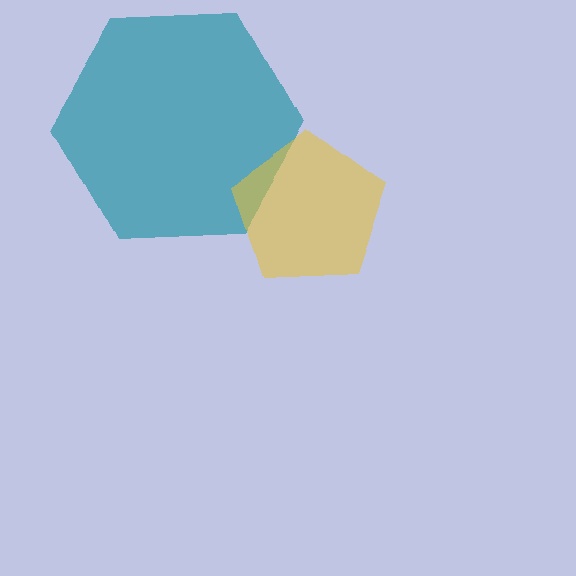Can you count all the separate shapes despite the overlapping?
Yes, there are 2 separate shapes.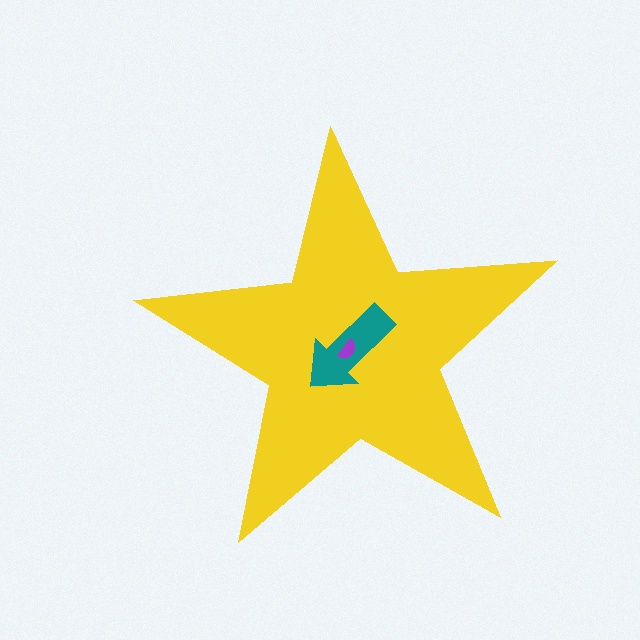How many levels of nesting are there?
3.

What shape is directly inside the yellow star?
The teal arrow.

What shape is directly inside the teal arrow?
The purple semicircle.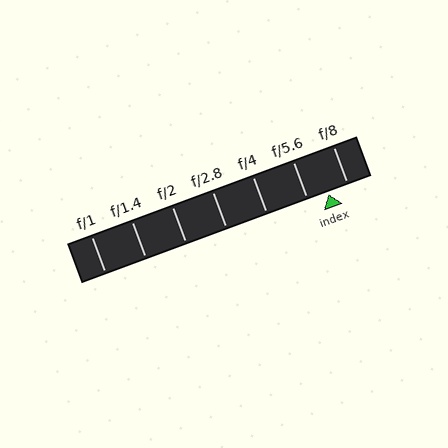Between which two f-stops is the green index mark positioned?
The index mark is between f/5.6 and f/8.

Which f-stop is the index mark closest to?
The index mark is closest to f/8.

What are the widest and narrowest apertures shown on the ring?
The widest aperture shown is f/1 and the narrowest is f/8.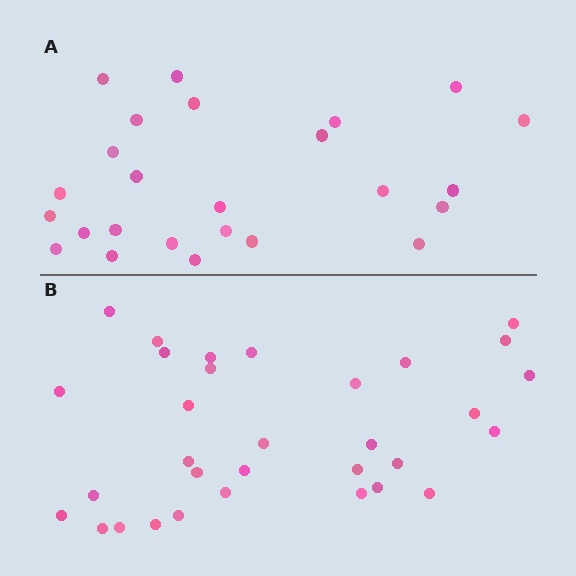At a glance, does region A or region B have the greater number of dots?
Region B (the bottom region) has more dots.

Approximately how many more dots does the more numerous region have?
Region B has roughly 8 or so more dots than region A.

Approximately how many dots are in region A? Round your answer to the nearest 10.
About 20 dots. (The exact count is 25, which rounds to 20.)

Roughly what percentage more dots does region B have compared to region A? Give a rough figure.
About 30% more.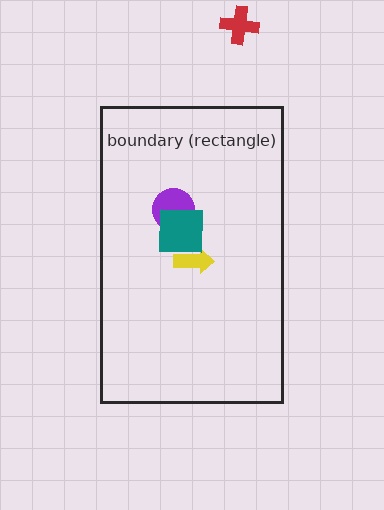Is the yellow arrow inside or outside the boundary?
Inside.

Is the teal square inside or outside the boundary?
Inside.